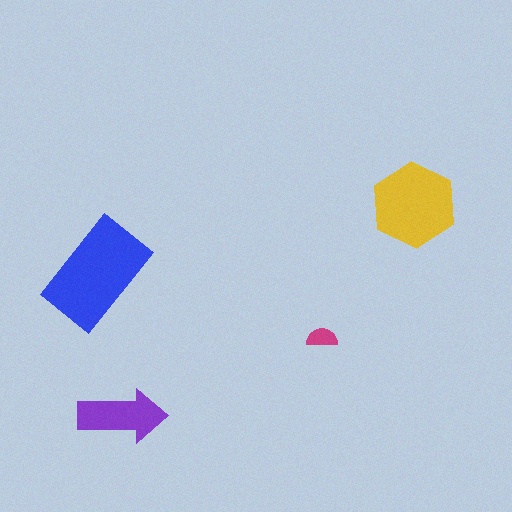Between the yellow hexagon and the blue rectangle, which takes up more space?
The blue rectangle.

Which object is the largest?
The blue rectangle.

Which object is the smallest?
The magenta semicircle.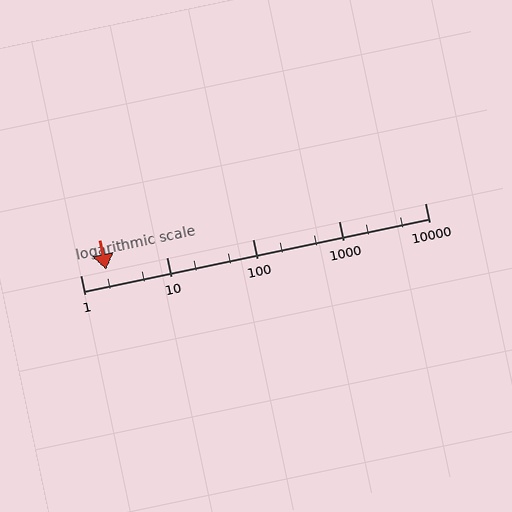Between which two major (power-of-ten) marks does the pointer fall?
The pointer is between 1 and 10.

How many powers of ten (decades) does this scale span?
The scale spans 4 decades, from 1 to 10000.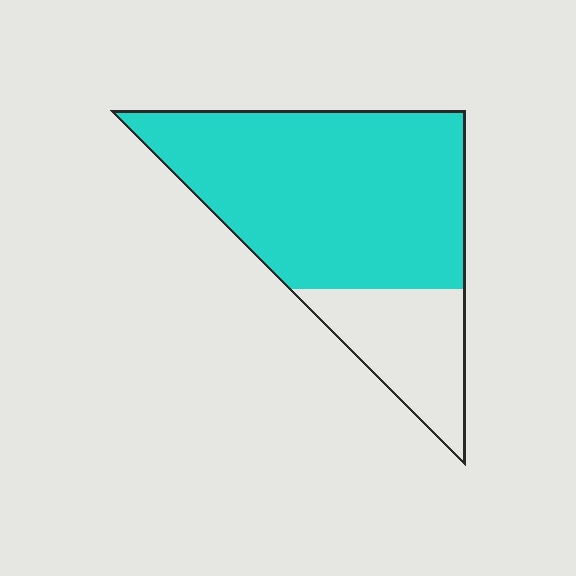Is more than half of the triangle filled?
Yes.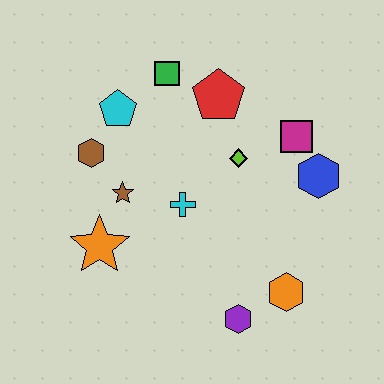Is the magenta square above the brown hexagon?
Yes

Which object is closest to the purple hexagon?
The orange hexagon is closest to the purple hexagon.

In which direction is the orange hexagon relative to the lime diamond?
The orange hexagon is below the lime diamond.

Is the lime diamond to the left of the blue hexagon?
Yes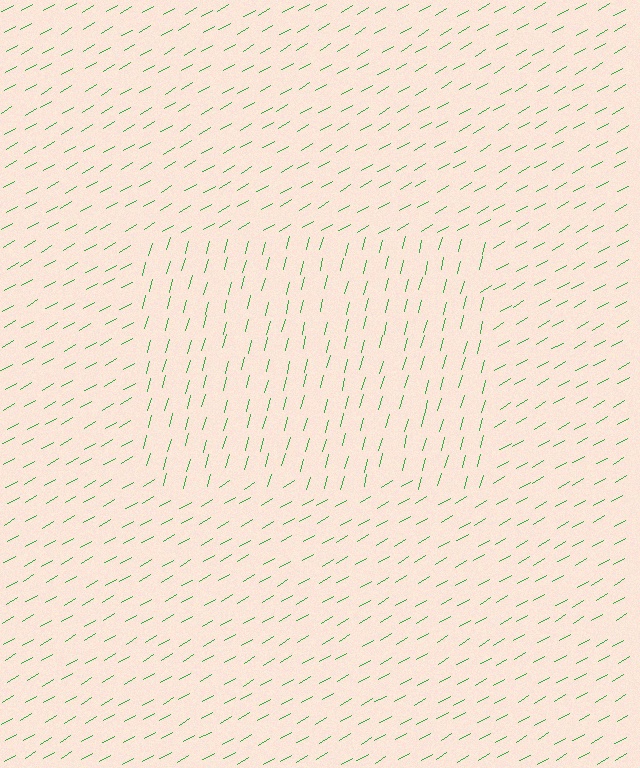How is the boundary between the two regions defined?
The boundary is defined purely by a change in line orientation (approximately 45 degrees difference). All lines are the same color and thickness.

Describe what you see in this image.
The image is filled with small green line segments. A rectangle region in the image has lines oriented differently from the surrounding lines, creating a visible texture boundary.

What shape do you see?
I see a rectangle.